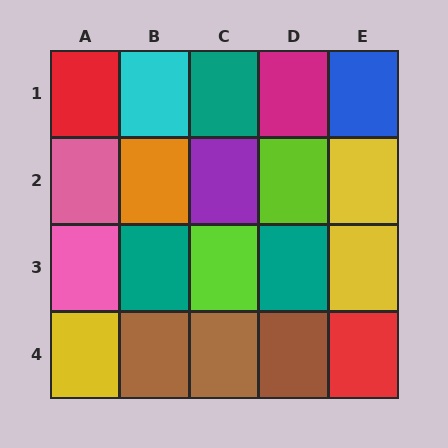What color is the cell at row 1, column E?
Blue.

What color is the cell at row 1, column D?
Magenta.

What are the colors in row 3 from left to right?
Pink, teal, lime, teal, yellow.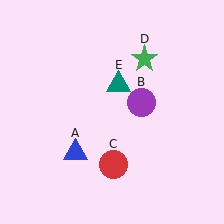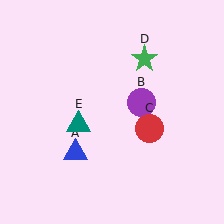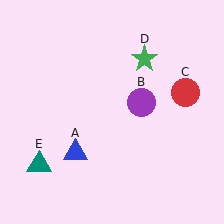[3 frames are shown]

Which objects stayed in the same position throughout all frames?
Blue triangle (object A) and purple circle (object B) and green star (object D) remained stationary.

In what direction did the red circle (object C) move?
The red circle (object C) moved up and to the right.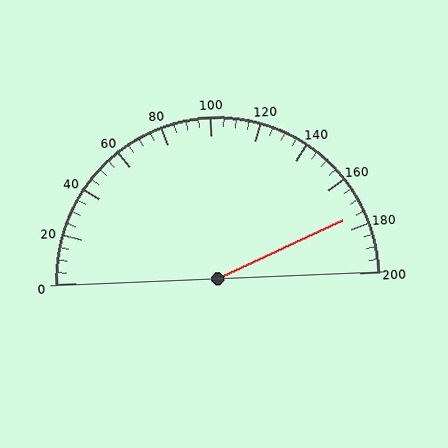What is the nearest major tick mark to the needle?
The nearest major tick mark is 180.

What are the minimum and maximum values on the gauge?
The gauge ranges from 0 to 200.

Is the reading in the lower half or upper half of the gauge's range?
The reading is in the upper half of the range (0 to 200).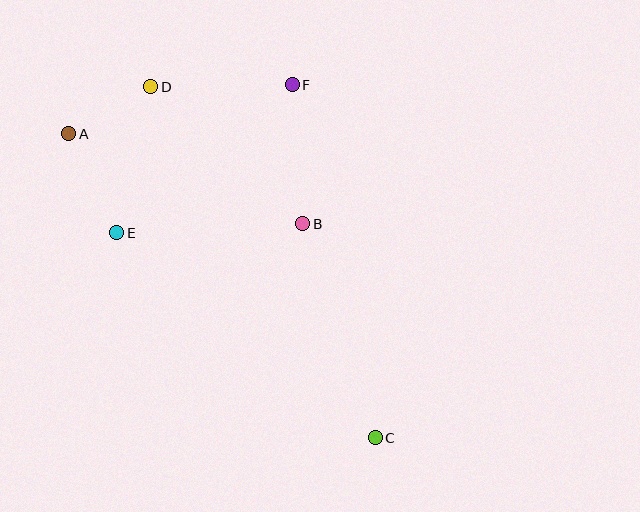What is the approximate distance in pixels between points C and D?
The distance between C and D is approximately 417 pixels.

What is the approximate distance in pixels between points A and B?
The distance between A and B is approximately 251 pixels.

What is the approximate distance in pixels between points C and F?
The distance between C and F is approximately 363 pixels.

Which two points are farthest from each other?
Points A and C are farthest from each other.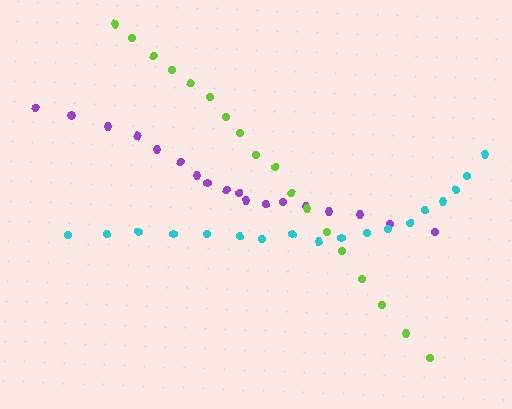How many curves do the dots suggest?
There are 3 distinct paths.